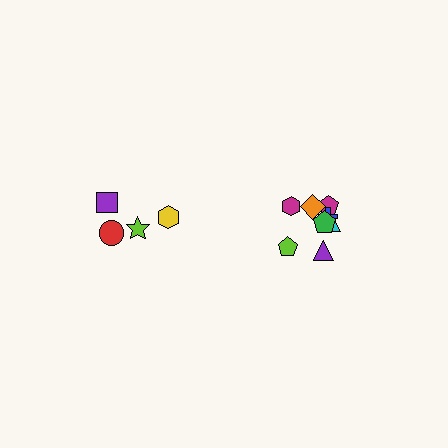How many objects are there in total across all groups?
There are 12 objects.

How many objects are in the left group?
There are 4 objects.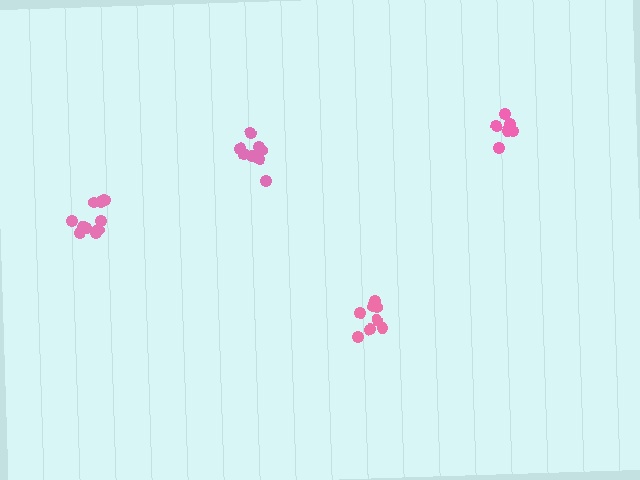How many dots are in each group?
Group 1: 8 dots, Group 2: 8 dots, Group 3: 6 dots, Group 4: 10 dots (32 total).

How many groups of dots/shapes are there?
There are 4 groups.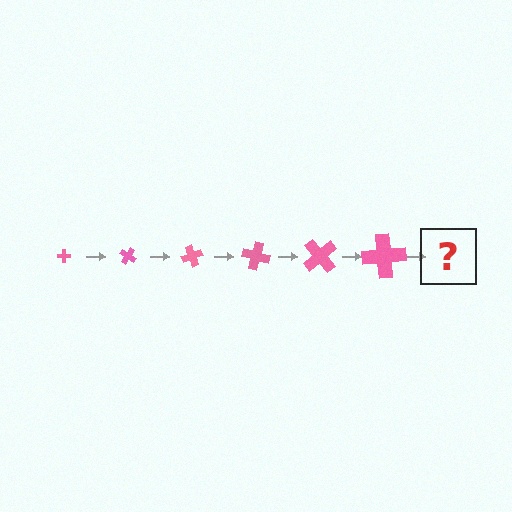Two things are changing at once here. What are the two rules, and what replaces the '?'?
The two rules are that the cross grows larger each step and it rotates 35 degrees each step. The '?' should be a cross, larger than the previous one and rotated 210 degrees from the start.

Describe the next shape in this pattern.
It should be a cross, larger than the previous one and rotated 210 degrees from the start.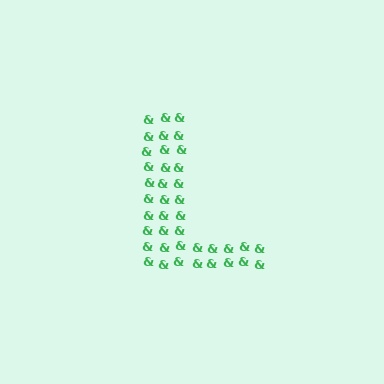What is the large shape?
The large shape is the letter L.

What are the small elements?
The small elements are ampersands.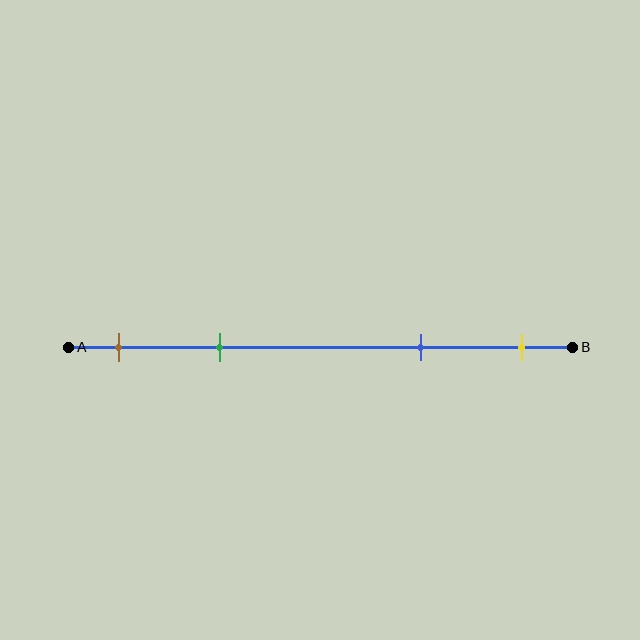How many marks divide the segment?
There are 4 marks dividing the segment.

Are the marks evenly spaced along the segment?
No, the marks are not evenly spaced.